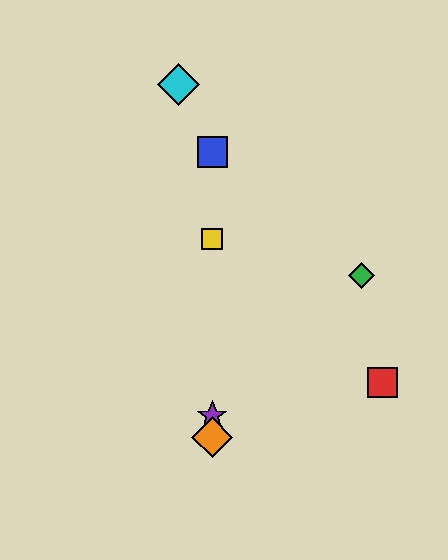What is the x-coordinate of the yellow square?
The yellow square is at x≈212.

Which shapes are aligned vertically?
The blue square, the yellow square, the purple star, the orange diamond are aligned vertically.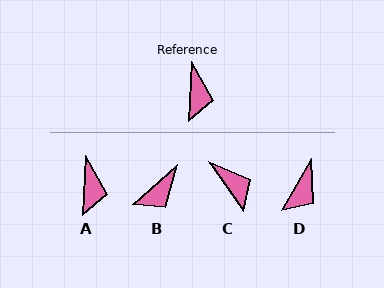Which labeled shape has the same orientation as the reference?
A.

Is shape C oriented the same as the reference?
No, it is off by about 37 degrees.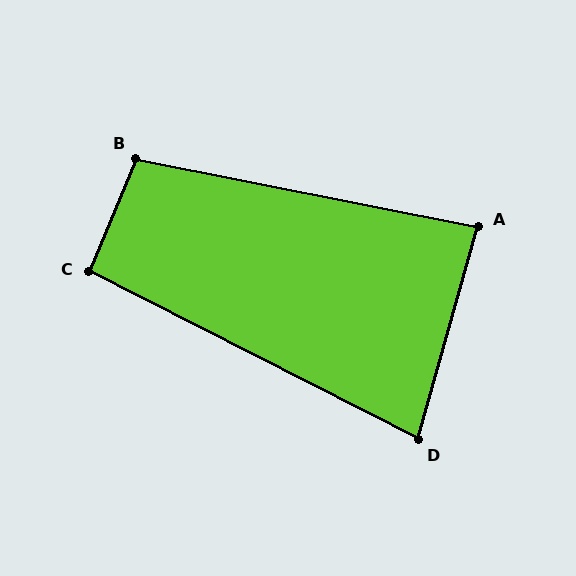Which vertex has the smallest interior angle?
D, at approximately 79 degrees.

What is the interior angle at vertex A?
Approximately 86 degrees (approximately right).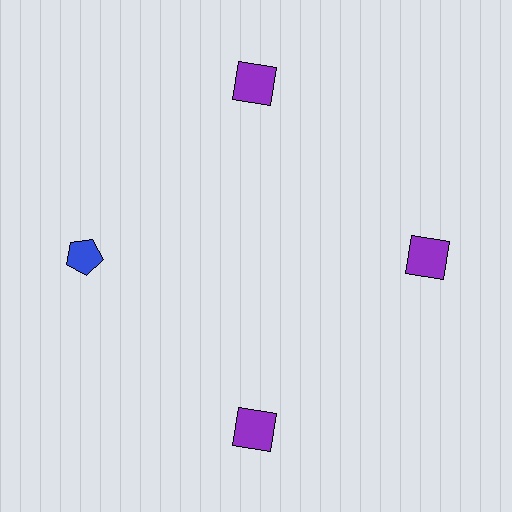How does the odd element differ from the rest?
It differs in both color (blue instead of purple) and shape (pentagon instead of square).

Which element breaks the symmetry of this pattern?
The blue pentagon at roughly the 9 o'clock position breaks the symmetry. All other shapes are purple squares.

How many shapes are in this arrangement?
There are 4 shapes arranged in a ring pattern.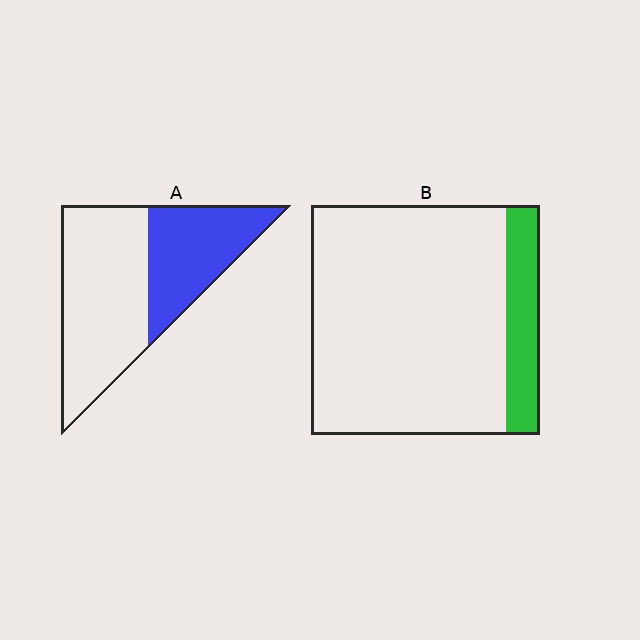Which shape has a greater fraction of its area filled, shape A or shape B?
Shape A.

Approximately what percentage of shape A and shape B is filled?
A is approximately 40% and B is approximately 15%.